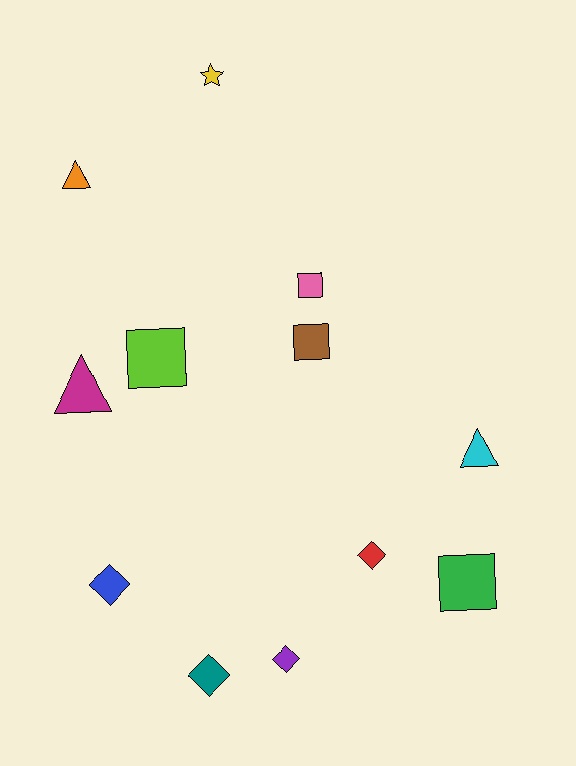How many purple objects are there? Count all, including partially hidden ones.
There is 1 purple object.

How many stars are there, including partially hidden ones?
There is 1 star.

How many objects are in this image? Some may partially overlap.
There are 12 objects.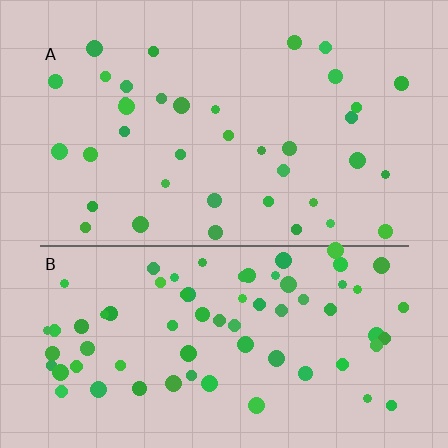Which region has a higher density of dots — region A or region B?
B (the bottom).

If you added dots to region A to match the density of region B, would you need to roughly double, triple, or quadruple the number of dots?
Approximately double.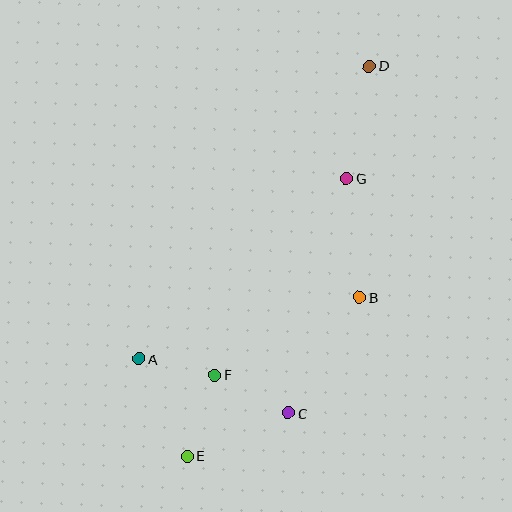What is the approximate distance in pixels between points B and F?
The distance between B and F is approximately 164 pixels.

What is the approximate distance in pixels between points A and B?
The distance between A and B is approximately 229 pixels.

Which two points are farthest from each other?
Points D and E are farthest from each other.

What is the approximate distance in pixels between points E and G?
The distance between E and G is approximately 320 pixels.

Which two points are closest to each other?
Points A and F are closest to each other.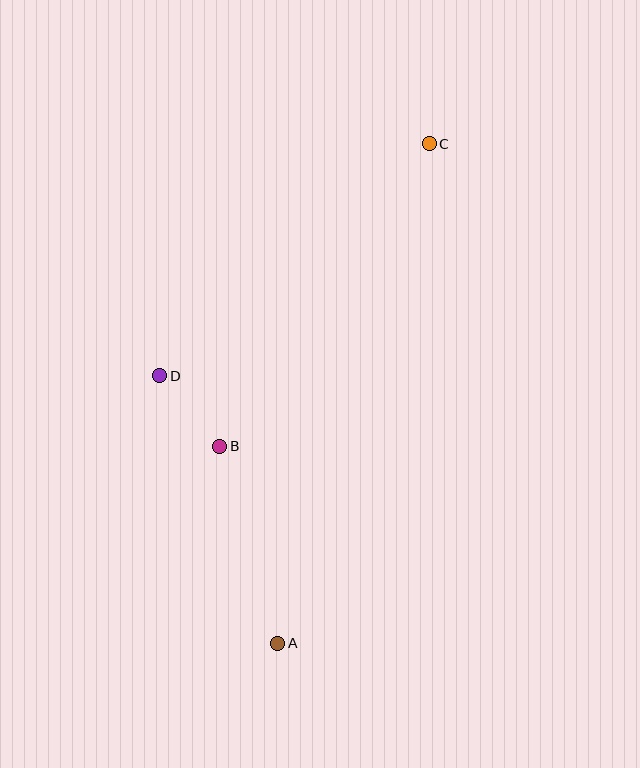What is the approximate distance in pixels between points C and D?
The distance between C and D is approximately 355 pixels.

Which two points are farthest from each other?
Points A and C are farthest from each other.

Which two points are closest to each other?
Points B and D are closest to each other.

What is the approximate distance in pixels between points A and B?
The distance between A and B is approximately 206 pixels.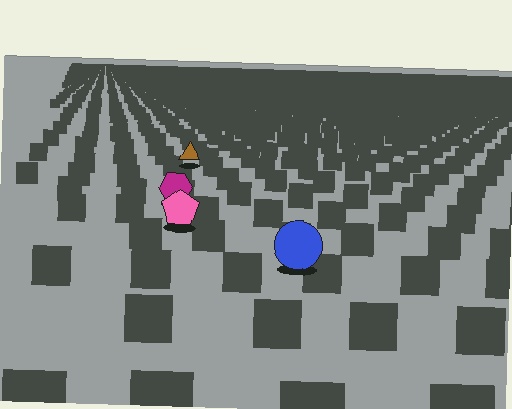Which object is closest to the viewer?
The blue circle is closest. The texture marks near it are larger and more spread out.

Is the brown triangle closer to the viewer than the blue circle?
No. The blue circle is closer — you can tell from the texture gradient: the ground texture is coarser near it.